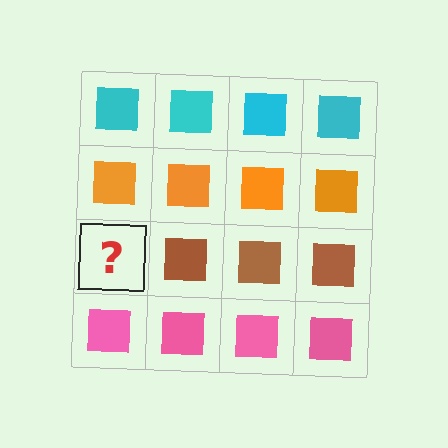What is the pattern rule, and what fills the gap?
The rule is that each row has a consistent color. The gap should be filled with a brown square.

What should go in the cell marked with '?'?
The missing cell should contain a brown square.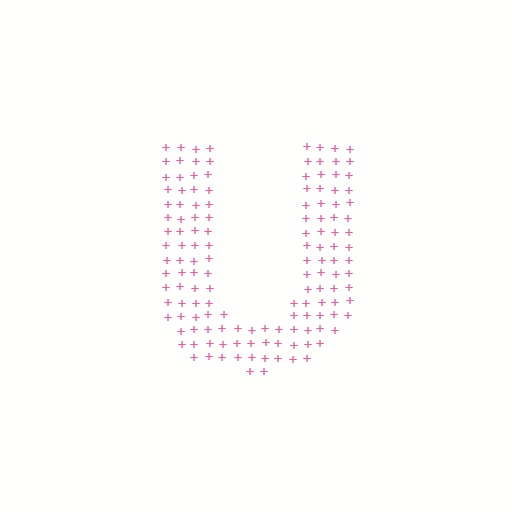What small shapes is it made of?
It is made of small plus signs.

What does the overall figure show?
The overall figure shows the letter U.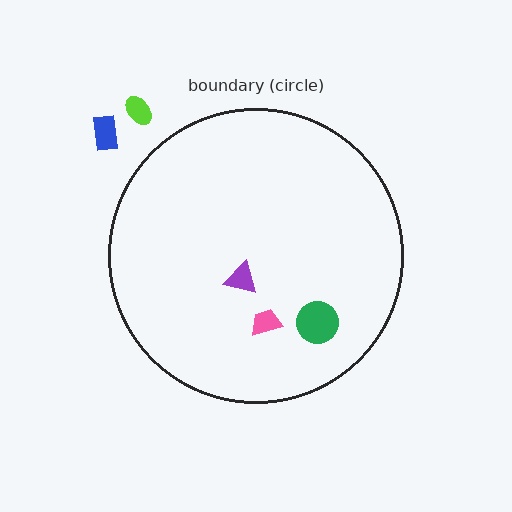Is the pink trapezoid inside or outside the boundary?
Inside.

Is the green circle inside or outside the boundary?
Inside.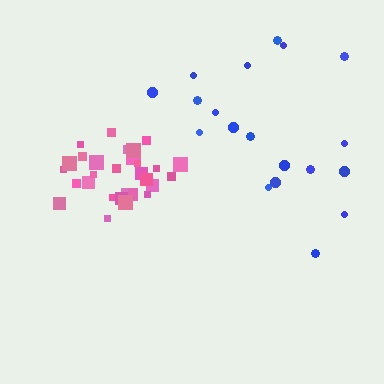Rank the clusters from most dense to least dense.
pink, blue.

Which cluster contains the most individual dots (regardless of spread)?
Pink (30).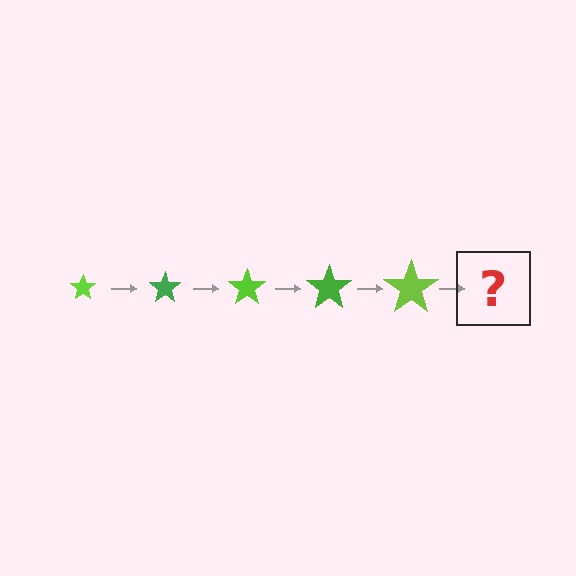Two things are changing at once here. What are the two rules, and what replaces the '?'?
The two rules are that the star grows larger each step and the color cycles through lime and green. The '?' should be a green star, larger than the previous one.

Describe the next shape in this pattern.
It should be a green star, larger than the previous one.